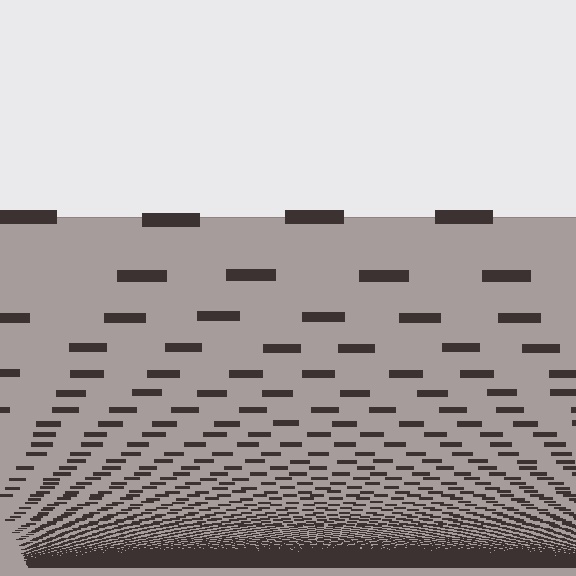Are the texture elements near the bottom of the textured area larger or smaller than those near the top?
Smaller. The gradient is inverted — elements near the bottom are smaller and denser.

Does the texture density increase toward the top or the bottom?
Density increases toward the bottom.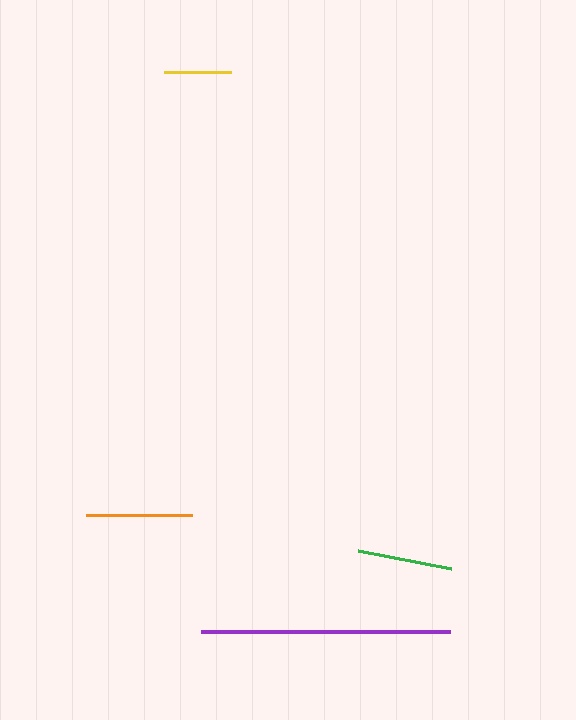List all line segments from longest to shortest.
From longest to shortest: purple, orange, green, yellow.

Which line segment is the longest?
The purple line is the longest at approximately 249 pixels.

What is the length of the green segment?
The green segment is approximately 95 pixels long.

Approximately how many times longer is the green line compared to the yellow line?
The green line is approximately 1.4 times the length of the yellow line.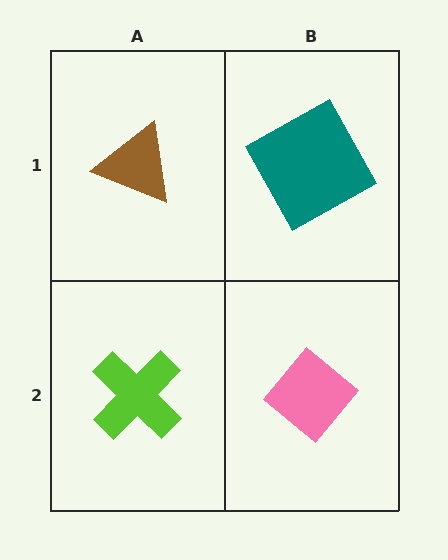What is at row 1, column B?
A teal square.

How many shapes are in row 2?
2 shapes.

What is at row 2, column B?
A pink diamond.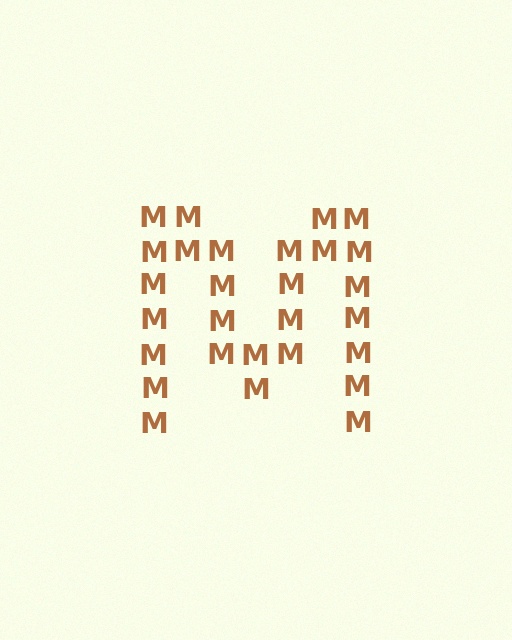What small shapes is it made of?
It is made of small letter M's.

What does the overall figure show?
The overall figure shows the letter M.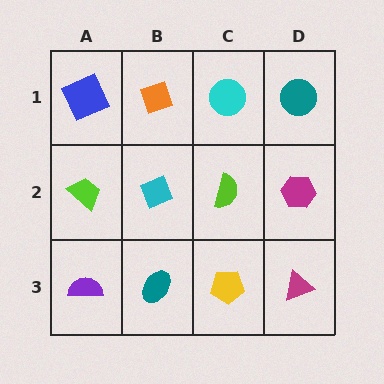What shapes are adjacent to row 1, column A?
A lime trapezoid (row 2, column A), an orange diamond (row 1, column B).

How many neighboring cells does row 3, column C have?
3.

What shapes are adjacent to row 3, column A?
A lime trapezoid (row 2, column A), a teal ellipse (row 3, column B).